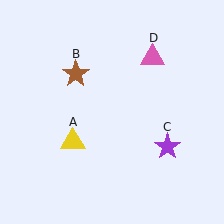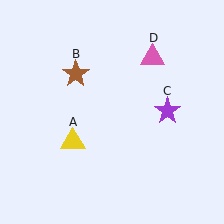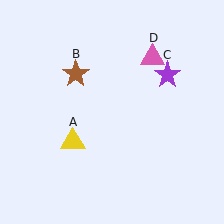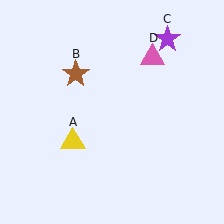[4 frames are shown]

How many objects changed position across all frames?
1 object changed position: purple star (object C).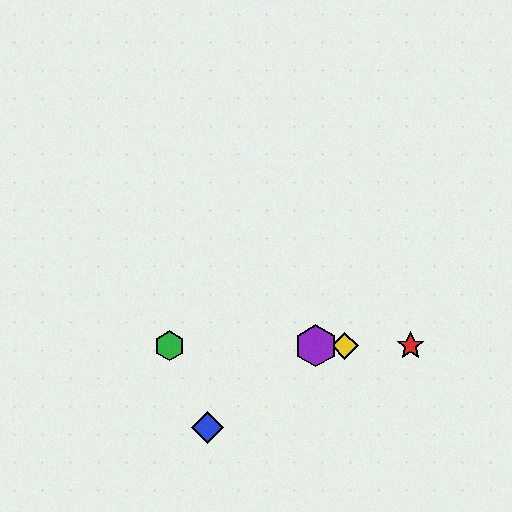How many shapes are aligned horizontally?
4 shapes (the red star, the green hexagon, the yellow diamond, the purple hexagon) are aligned horizontally.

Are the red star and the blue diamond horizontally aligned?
No, the red star is at y≈346 and the blue diamond is at y≈427.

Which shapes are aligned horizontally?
The red star, the green hexagon, the yellow diamond, the purple hexagon are aligned horizontally.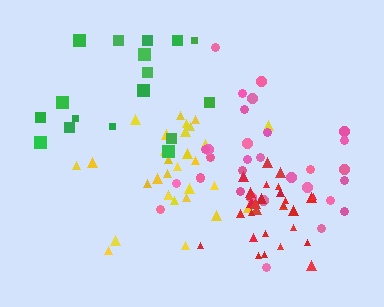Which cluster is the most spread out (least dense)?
Green.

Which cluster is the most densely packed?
Red.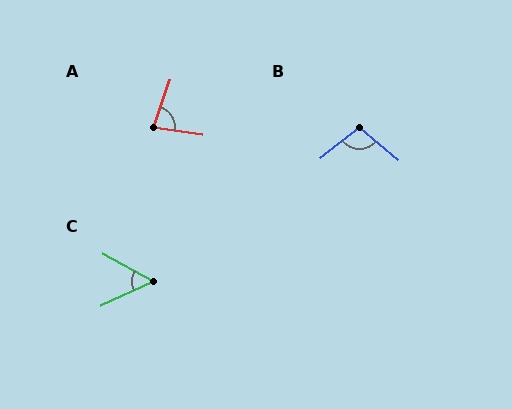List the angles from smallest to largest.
C (54°), A (79°), B (101°).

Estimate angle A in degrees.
Approximately 79 degrees.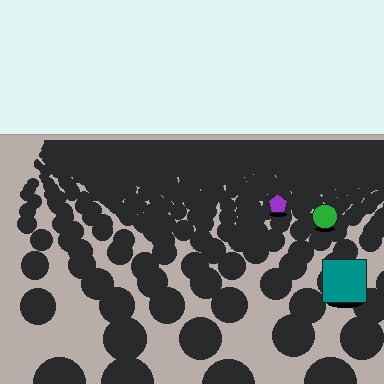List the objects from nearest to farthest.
From nearest to farthest: the teal square, the green circle, the purple pentagon.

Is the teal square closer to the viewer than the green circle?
Yes. The teal square is closer — you can tell from the texture gradient: the ground texture is coarser near it.